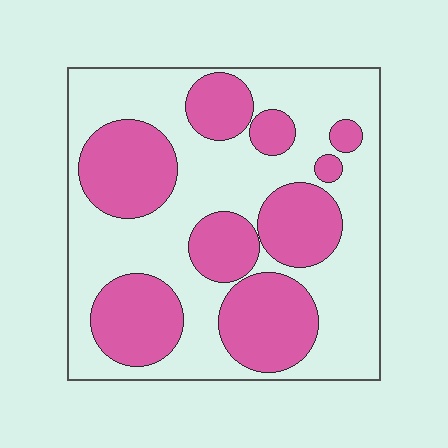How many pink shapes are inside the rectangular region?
9.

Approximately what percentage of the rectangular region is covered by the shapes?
Approximately 40%.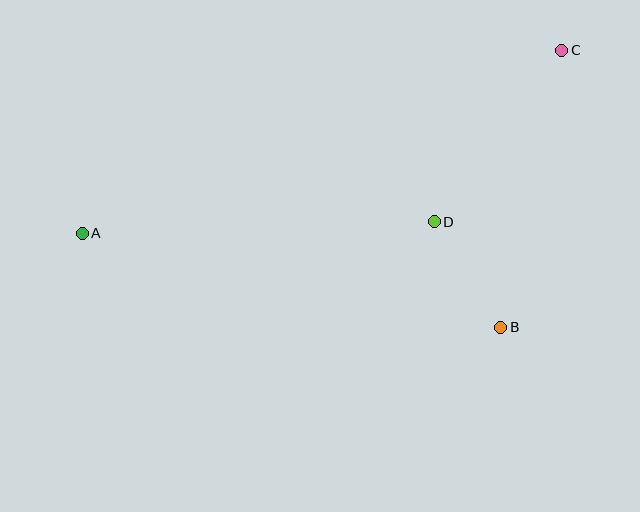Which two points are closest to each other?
Points B and D are closest to each other.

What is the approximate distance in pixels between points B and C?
The distance between B and C is approximately 283 pixels.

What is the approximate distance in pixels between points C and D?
The distance between C and D is approximately 213 pixels.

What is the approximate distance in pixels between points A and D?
The distance between A and D is approximately 352 pixels.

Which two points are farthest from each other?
Points A and C are farthest from each other.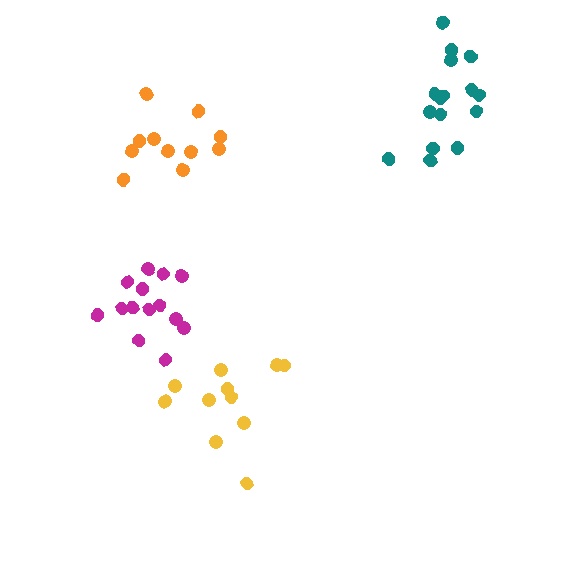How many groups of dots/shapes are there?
There are 4 groups.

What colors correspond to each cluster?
The clusters are colored: yellow, magenta, orange, teal.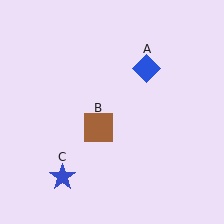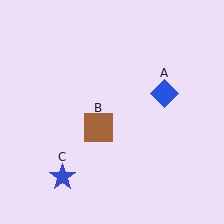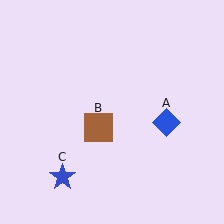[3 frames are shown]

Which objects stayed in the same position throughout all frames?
Brown square (object B) and blue star (object C) remained stationary.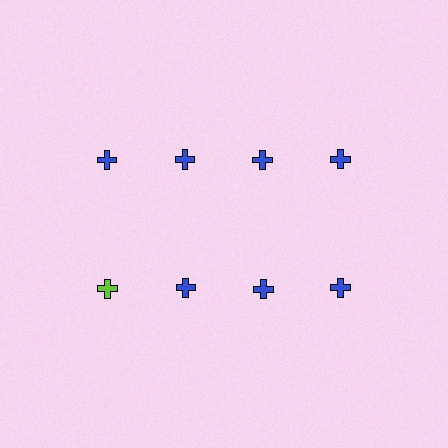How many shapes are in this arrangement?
There are 8 shapes arranged in a grid pattern.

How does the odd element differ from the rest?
It has a different color: lime instead of blue.